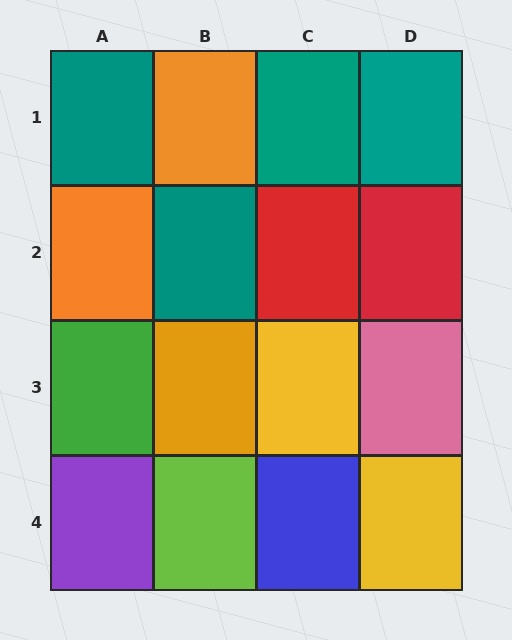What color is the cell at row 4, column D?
Yellow.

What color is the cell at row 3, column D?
Pink.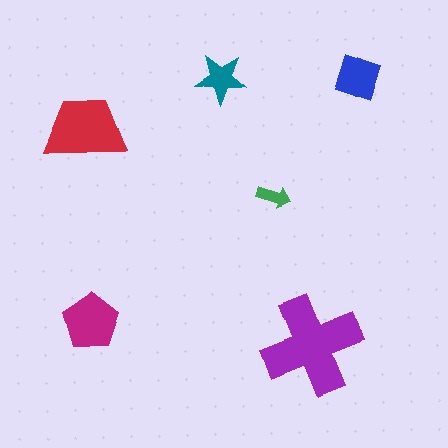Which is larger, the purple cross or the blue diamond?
The purple cross.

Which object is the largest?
The purple cross.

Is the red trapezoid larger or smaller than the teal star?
Larger.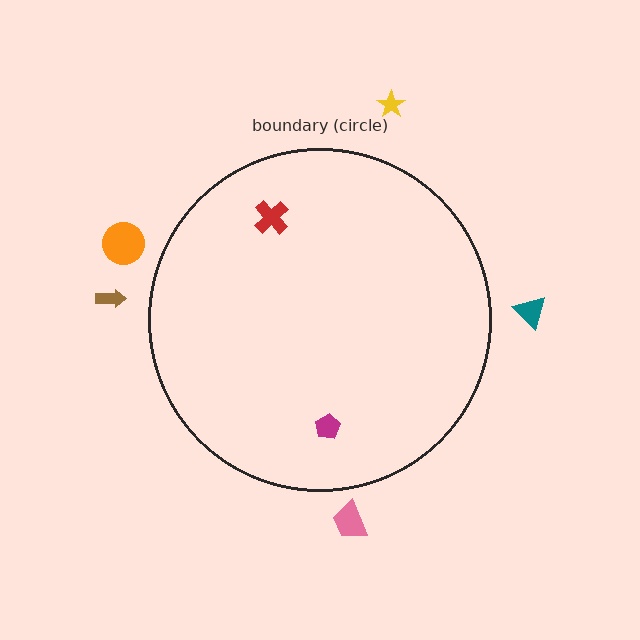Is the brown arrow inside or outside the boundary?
Outside.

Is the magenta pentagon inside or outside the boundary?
Inside.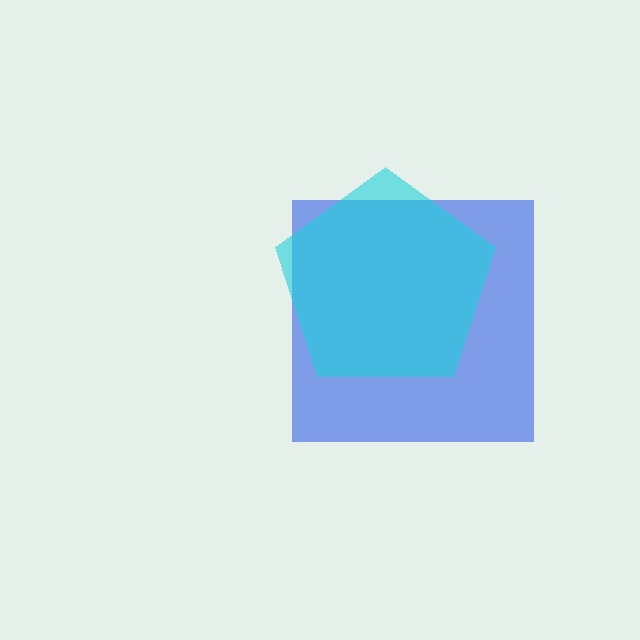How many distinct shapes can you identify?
There are 2 distinct shapes: a blue square, a cyan pentagon.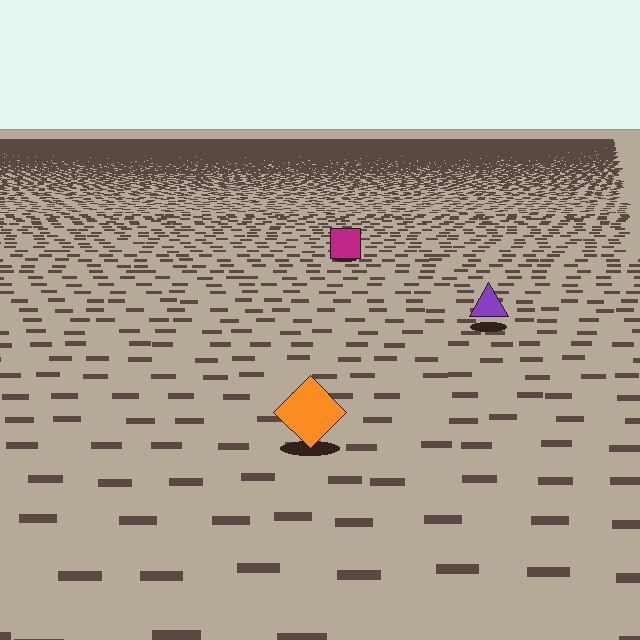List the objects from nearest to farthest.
From nearest to farthest: the orange diamond, the purple triangle, the magenta square.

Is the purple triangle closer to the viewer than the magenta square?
Yes. The purple triangle is closer — you can tell from the texture gradient: the ground texture is coarser near it.